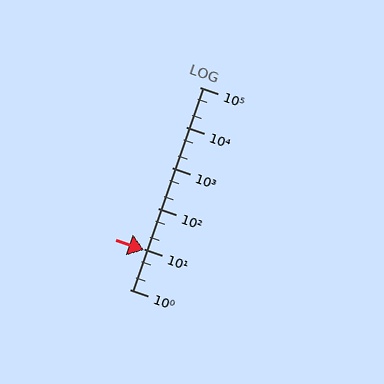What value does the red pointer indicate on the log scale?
The pointer indicates approximately 9.5.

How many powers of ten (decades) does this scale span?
The scale spans 5 decades, from 1 to 100000.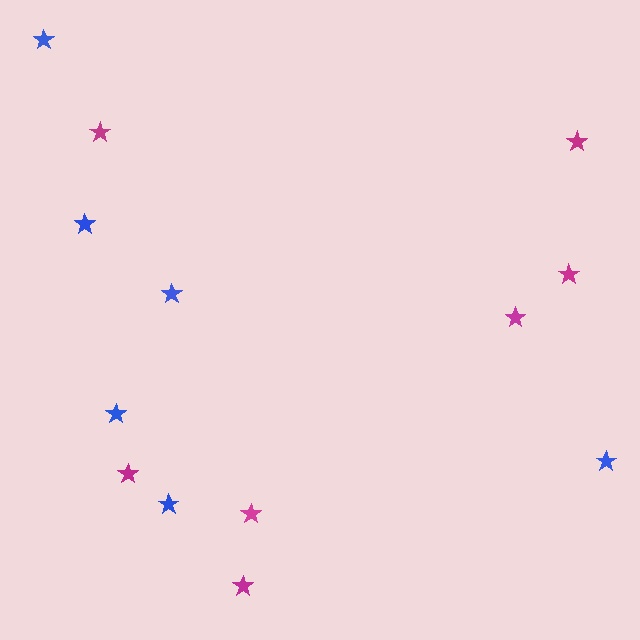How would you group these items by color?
There are 2 groups: one group of magenta stars (7) and one group of blue stars (6).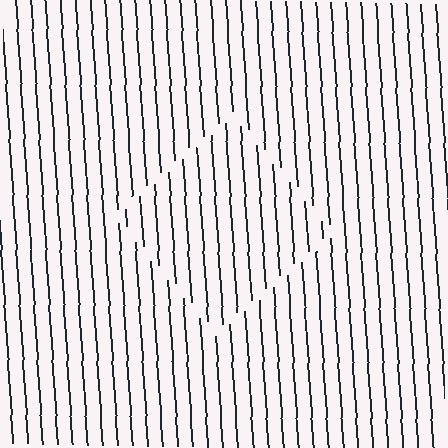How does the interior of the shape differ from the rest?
The interior of the shape contains the same grating, shifted by half a period — the contour is defined by the phase discontinuity where line-ends from the inner and outer gratings abut.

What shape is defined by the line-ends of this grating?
An illusory square. The interior of the shape contains the same grating, shifted by half a period — the contour is defined by the phase discontinuity where line-ends from the inner and outer gratings abut.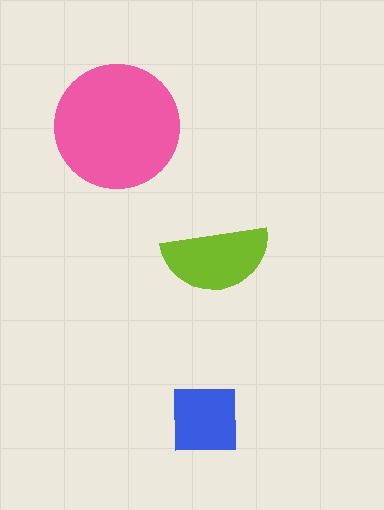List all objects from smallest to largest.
The blue square, the lime semicircle, the pink circle.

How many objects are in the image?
There are 3 objects in the image.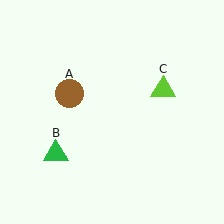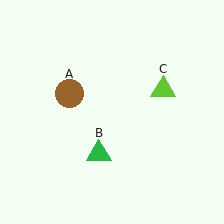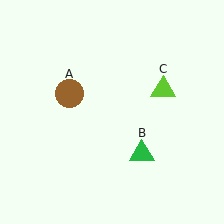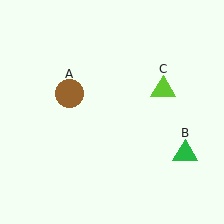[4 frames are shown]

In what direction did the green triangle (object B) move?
The green triangle (object B) moved right.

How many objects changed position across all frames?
1 object changed position: green triangle (object B).